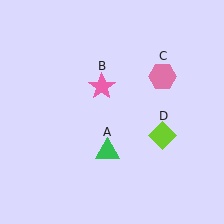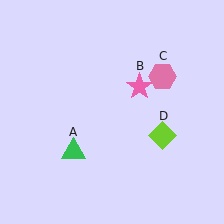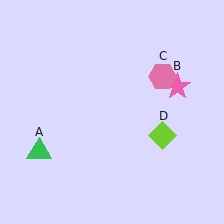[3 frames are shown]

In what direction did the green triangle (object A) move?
The green triangle (object A) moved left.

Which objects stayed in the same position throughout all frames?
Pink hexagon (object C) and lime diamond (object D) remained stationary.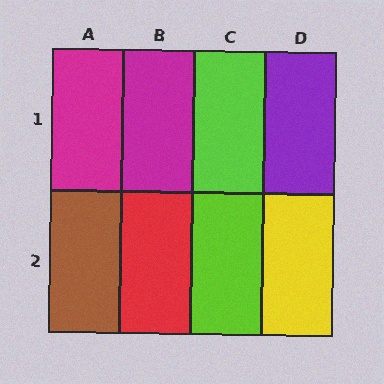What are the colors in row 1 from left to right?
Magenta, magenta, lime, purple.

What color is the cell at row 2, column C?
Lime.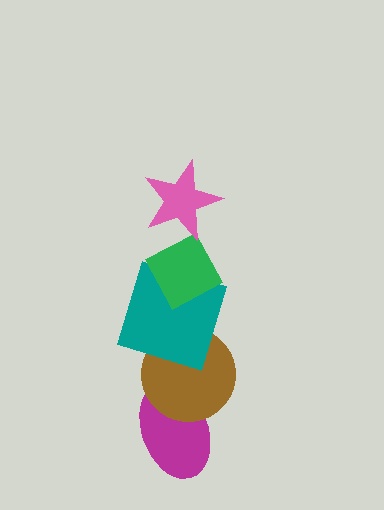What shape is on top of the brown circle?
The teal square is on top of the brown circle.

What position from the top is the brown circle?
The brown circle is 4th from the top.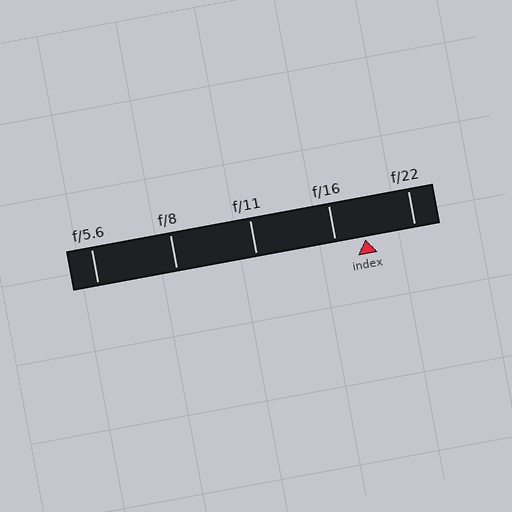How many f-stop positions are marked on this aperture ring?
There are 5 f-stop positions marked.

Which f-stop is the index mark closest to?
The index mark is closest to f/16.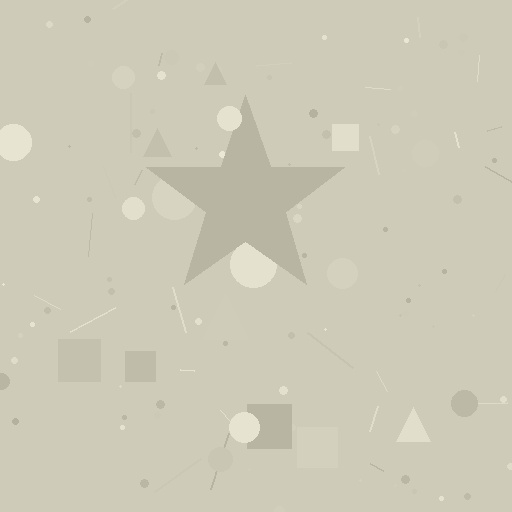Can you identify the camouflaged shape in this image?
The camouflaged shape is a star.